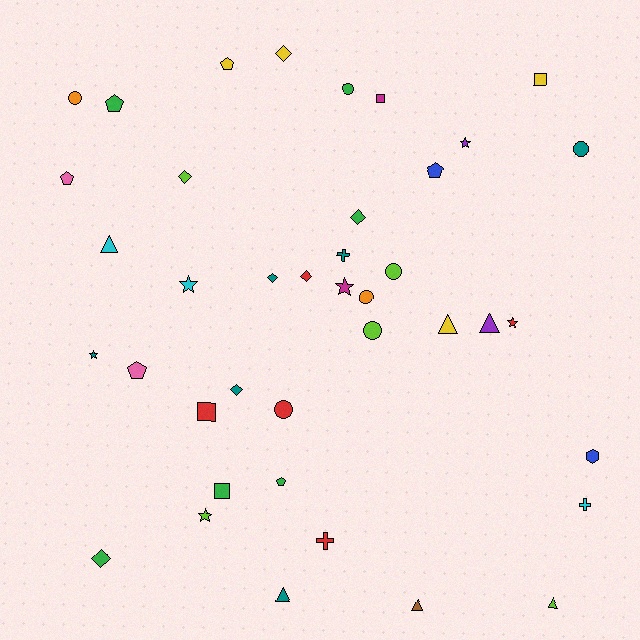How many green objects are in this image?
There are 6 green objects.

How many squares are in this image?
There are 4 squares.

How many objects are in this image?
There are 40 objects.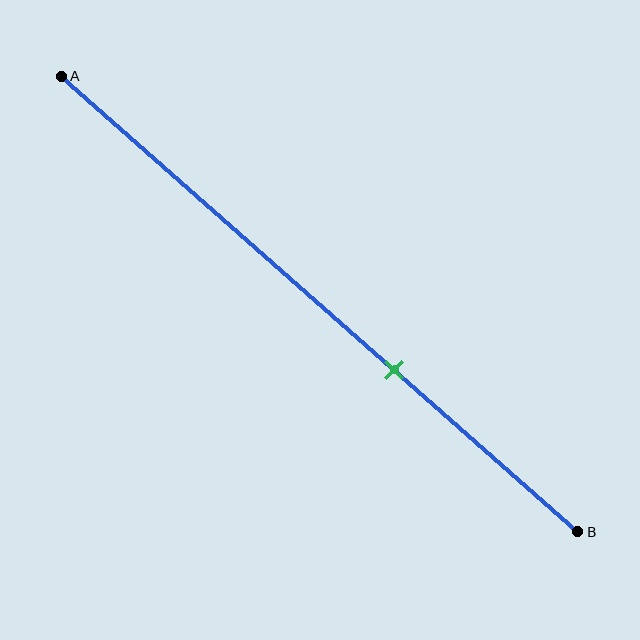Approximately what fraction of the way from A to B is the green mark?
The green mark is approximately 65% of the way from A to B.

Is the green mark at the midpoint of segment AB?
No, the mark is at about 65% from A, not at the 50% midpoint.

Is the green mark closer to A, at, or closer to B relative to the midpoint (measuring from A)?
The green mark is closer to point B than the midpoint of segment AB.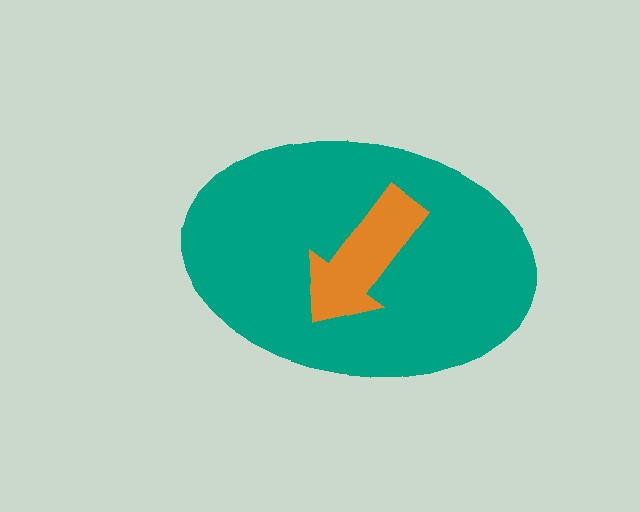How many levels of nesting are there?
2.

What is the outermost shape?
The teal ellipse.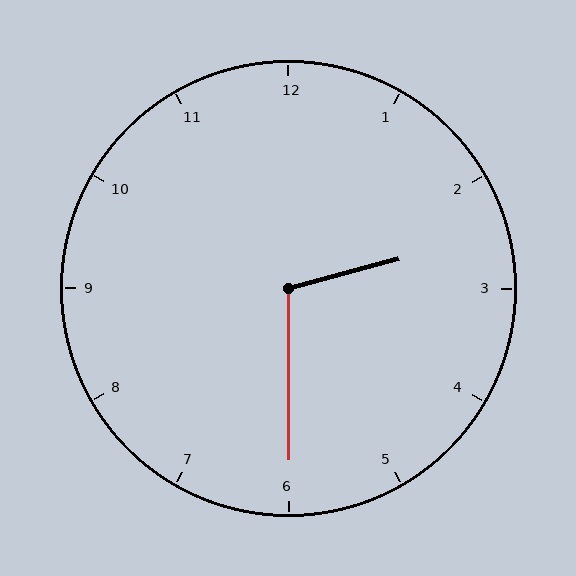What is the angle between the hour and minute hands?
Approximately 105 degrees.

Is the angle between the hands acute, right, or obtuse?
It is obtuse.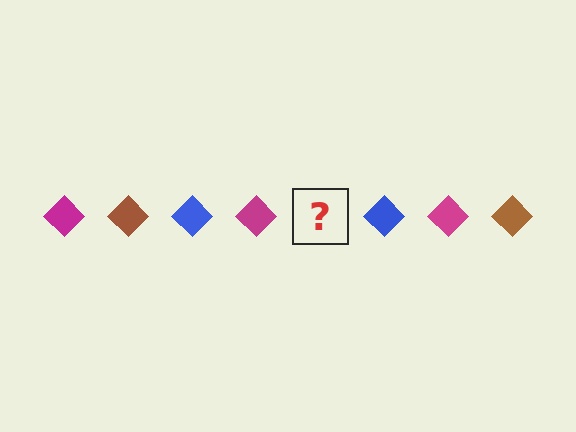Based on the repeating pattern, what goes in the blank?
The blank should be a brown diamond.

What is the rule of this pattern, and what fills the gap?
The rule is that the pattern cycles through magenta, brown, blue diamonds. The gap should be filled with a brown diamond.